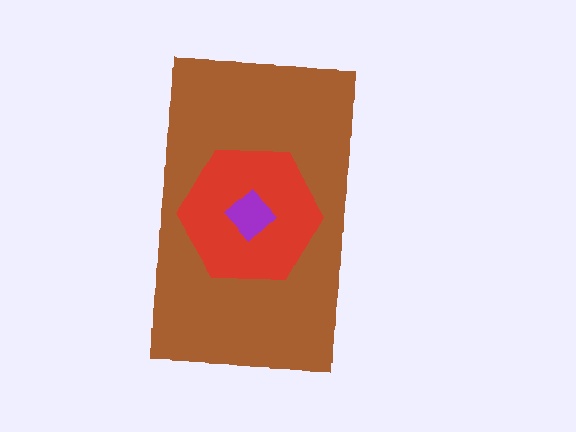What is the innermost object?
The purple diamond.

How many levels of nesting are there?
3.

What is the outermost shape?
The brown rectangle.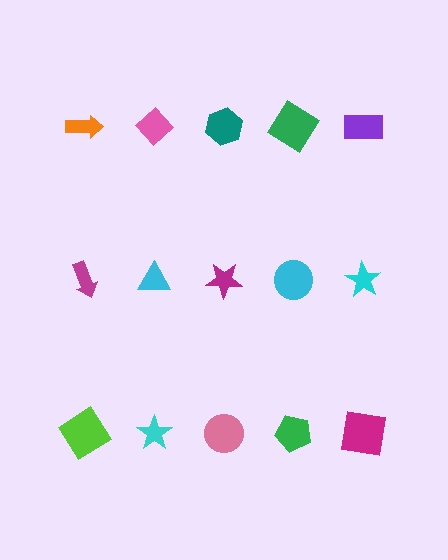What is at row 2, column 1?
A magenta arrow.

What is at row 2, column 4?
A cyan circle.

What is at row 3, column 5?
A magenta square.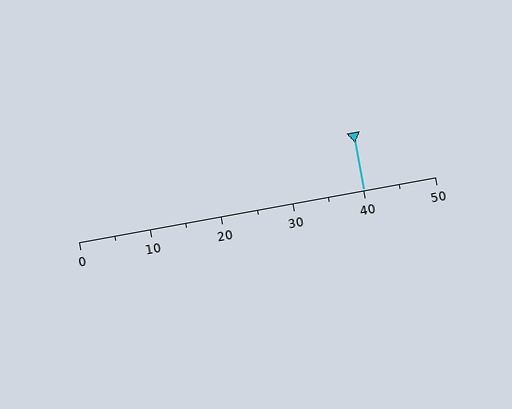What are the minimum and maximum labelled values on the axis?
The axis runs from 0 to 50.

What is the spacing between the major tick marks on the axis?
The major ticks are spaced 10 apart.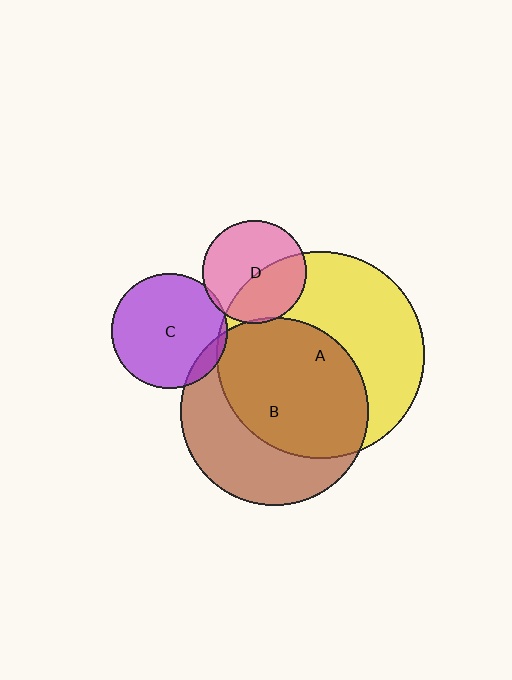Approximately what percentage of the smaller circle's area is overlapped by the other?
Approximately 5%.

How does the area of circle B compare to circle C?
Approximately 2.6 times.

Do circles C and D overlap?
Yes.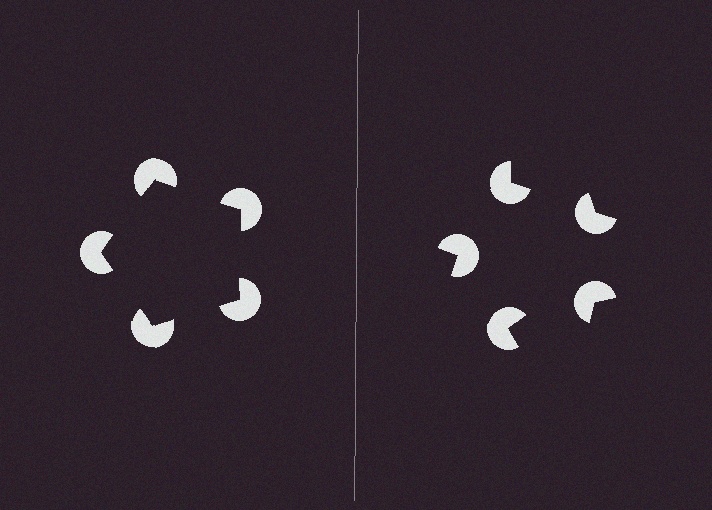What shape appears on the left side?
An illusory pentagon.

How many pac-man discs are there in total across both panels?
10 — 5 on each side.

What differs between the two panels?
The pac-man discs are positioned identically on both sides; only the wedge orientations differ. On the left they align to a pentagon; on the right they are misaligned.